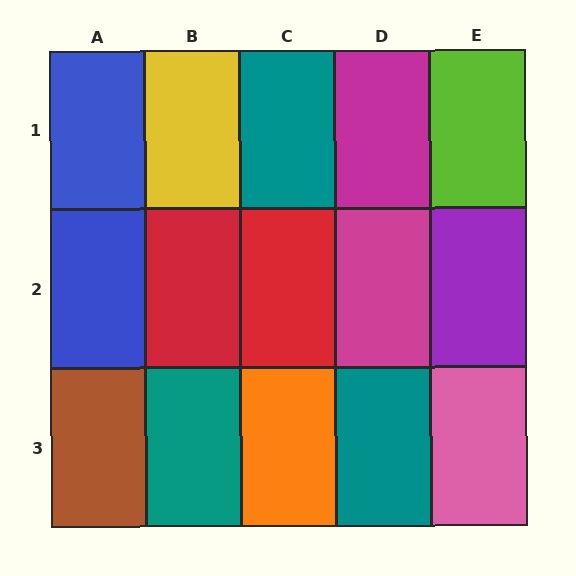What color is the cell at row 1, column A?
Blue.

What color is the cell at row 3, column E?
Pink.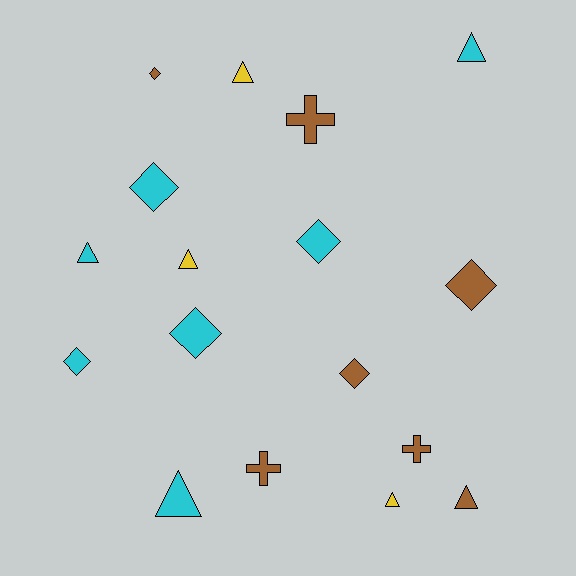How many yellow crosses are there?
There are no yellow crosses.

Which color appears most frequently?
Cyan, with 7 objects.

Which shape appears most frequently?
Triangle, with 7 objects.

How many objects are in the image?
There are 17 objects.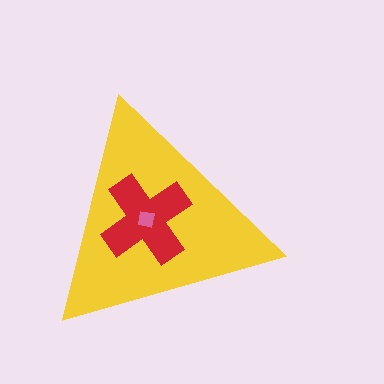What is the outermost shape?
The yellow triangle.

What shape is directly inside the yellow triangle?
The red cross.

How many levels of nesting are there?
3.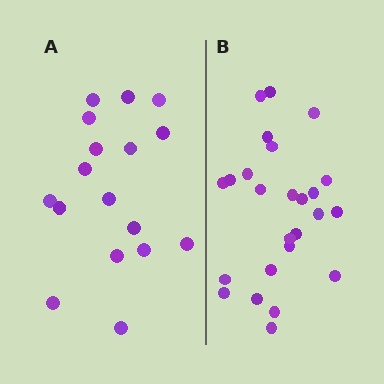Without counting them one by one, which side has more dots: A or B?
Region B (the right region) has more dots.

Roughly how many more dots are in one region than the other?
Region B has roughly 8 or so more dots than region A.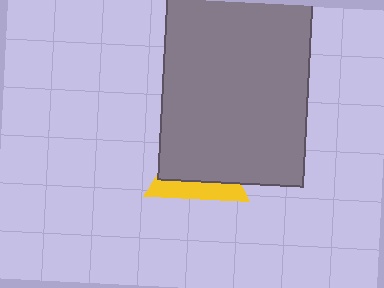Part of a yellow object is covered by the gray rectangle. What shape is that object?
It is a triangle.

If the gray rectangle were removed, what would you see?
You would see the complete yellow triangle.